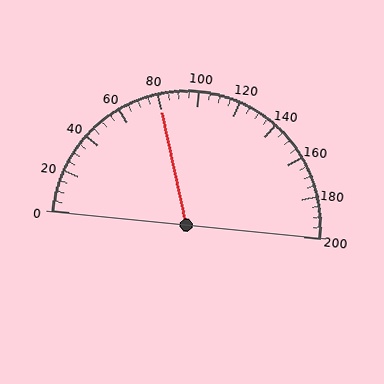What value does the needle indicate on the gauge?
The needle indicates approximately 80.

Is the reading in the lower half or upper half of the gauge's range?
The reading is in the lower half of the range (0 to 200).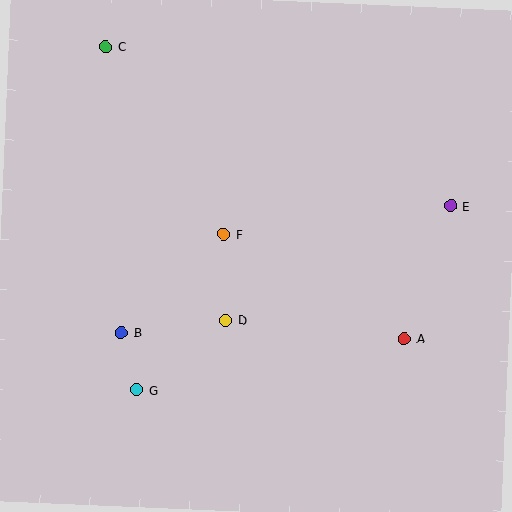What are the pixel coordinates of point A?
Point A is at (404, 338).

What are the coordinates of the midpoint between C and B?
The midpoint between C and B is at (113, 190).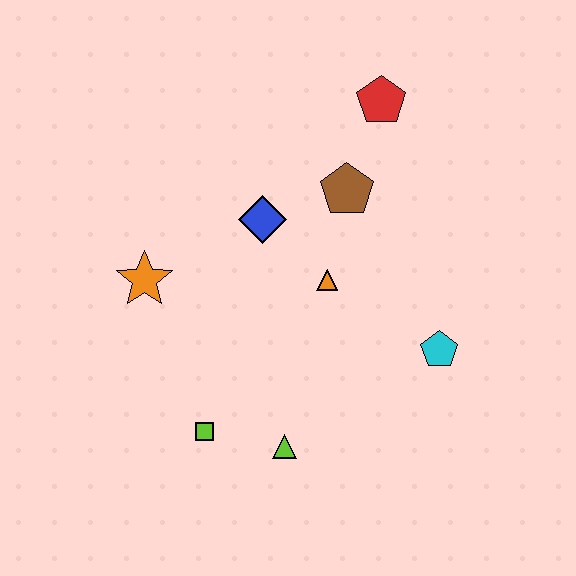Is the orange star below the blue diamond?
Yes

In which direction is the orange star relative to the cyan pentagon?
The orange star is to the left of the cyan pentagon.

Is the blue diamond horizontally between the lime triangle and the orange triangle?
No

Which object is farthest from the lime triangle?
The red pentagon is farthest from the lime triangle.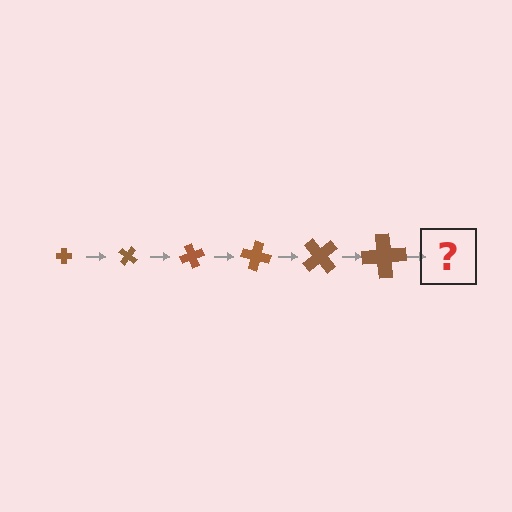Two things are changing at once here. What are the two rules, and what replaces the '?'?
The two rules are that the cross grows larger each step and it rotates 35 degrees each step. The '?' should be a cross, larger than the previous one and rotated 210 degrees from the start.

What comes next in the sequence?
The next element should be a cross, larger than the previous one and rotated 210 degrees from the start.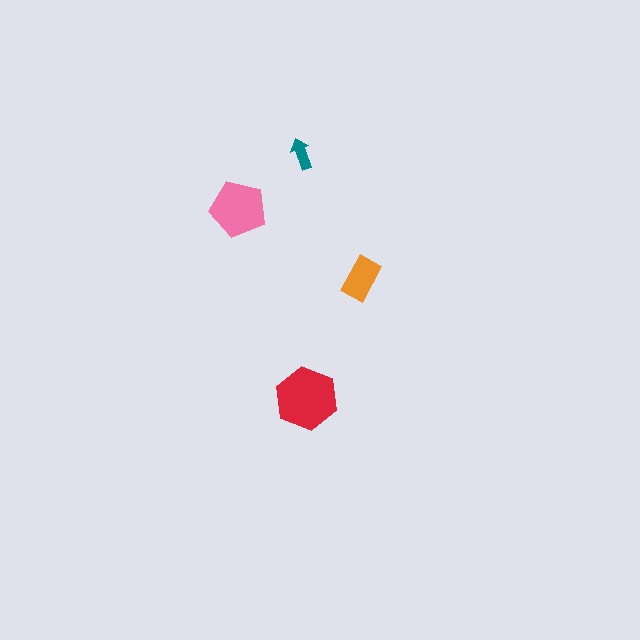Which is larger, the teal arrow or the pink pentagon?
The pink pentagon.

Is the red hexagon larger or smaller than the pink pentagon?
Larger.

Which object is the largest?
The red hexagon.